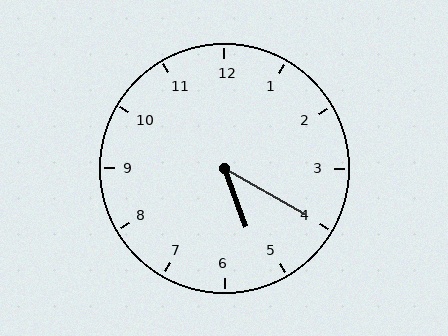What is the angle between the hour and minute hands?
Approximately 40 degrees.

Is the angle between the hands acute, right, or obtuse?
It is acute.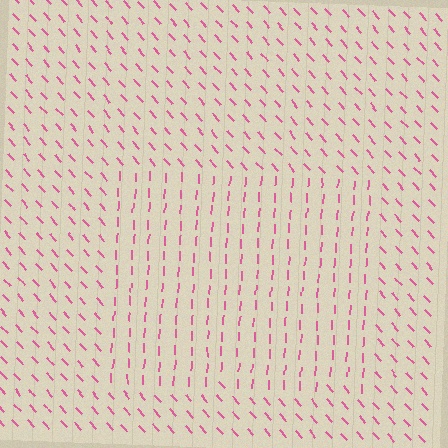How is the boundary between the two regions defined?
The boundary is defined purely by a change in line orientation (approximately 45 degrees difference). All lines are the same color and thickness.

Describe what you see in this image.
The image is filled with small pink line segments. A rectangle region in the image has lines oriented differently from the surrounding lines, creating a visible texture boundary.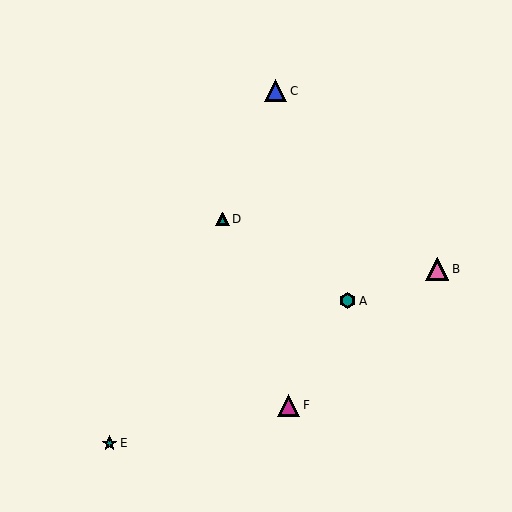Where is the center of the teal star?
The center of the teal star is at (109, 443).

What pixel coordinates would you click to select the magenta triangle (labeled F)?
Click at (289, 405) to select the magenta triangle F.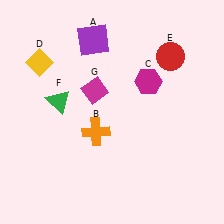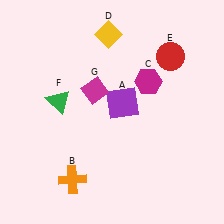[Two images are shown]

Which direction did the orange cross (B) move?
The orange cross (B) moved down.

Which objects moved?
The objects that moved are: the purple square (A), the orange cross (B), the yellow diamond (D).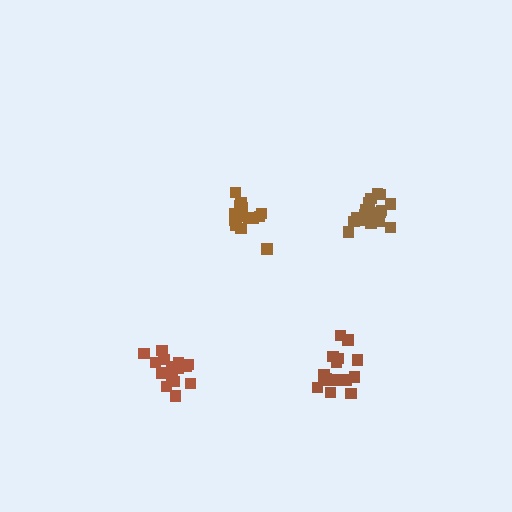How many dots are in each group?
Group 1: 16 dots, Group 2: 17 dots, Group 3: 18 dots, Group 4: 20 dots (71 total).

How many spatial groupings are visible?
There are 4 spatial groupings.